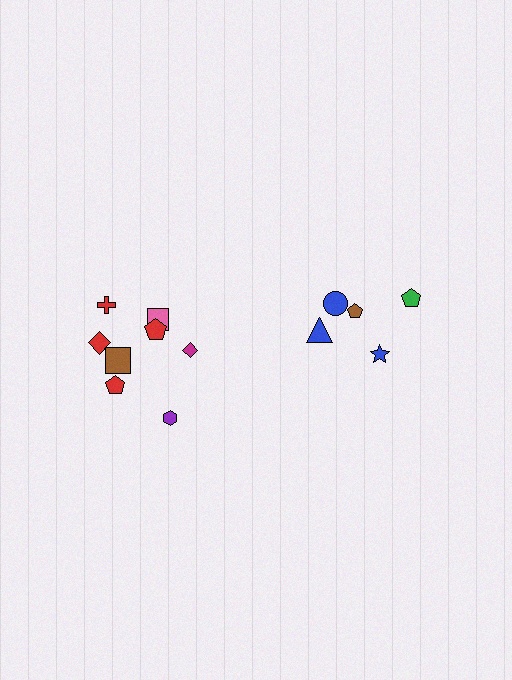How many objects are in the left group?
There are 8 objects.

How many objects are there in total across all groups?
There are 13 objects.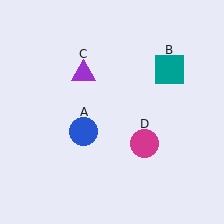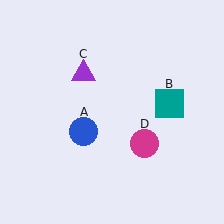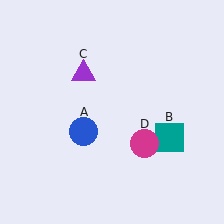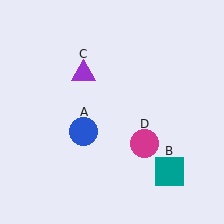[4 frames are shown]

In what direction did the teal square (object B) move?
The teal square (object B) moved down.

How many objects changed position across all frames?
1 object changed position: teal square (object B).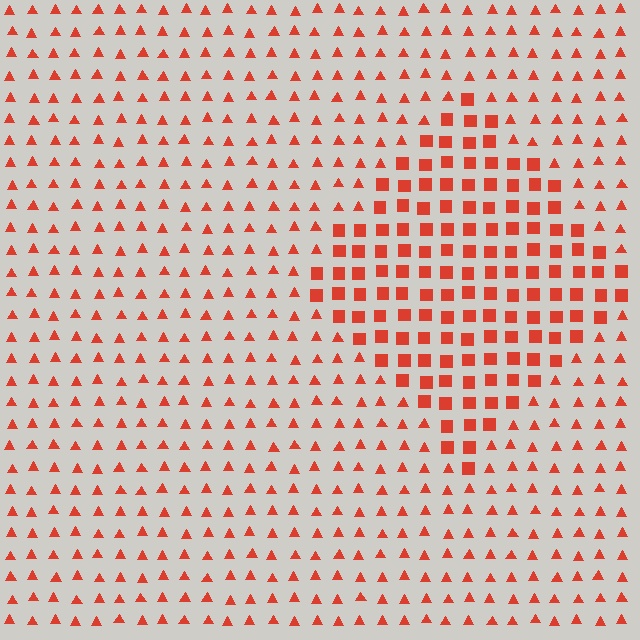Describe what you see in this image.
The image is filled with small red elements arranged in a uniform grid. A diamond-shaped region contains squares, while the surrounding area contains triangles. The boundary is defined purely by the change in element shape.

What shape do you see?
I see a diamond.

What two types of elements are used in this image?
The image uses squares inside the diamond region and triangles outside it.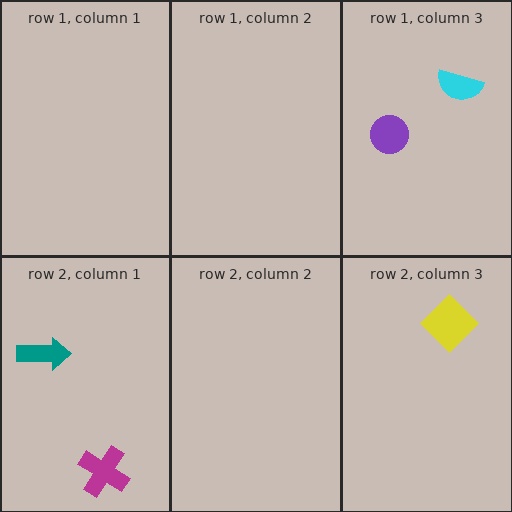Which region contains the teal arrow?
The row 2, column 1 region.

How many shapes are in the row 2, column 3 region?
1.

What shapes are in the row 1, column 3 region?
The purple circle, the cyan semicircle.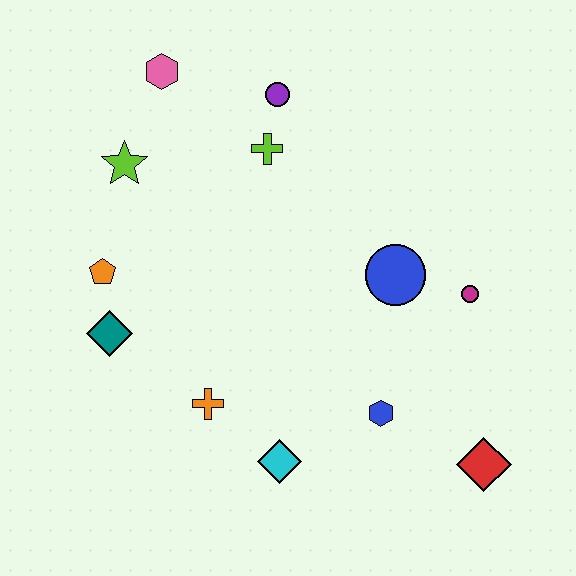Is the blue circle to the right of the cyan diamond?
Yes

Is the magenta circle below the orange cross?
No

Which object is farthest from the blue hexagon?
The pink hexagon is farthest from the blue hexagon.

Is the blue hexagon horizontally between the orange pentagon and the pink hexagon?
No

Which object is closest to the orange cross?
The cyan diamond is closest to the orange cross.